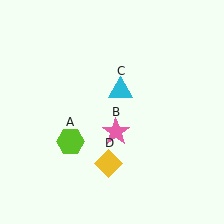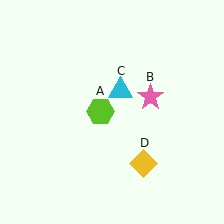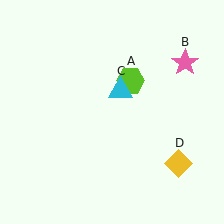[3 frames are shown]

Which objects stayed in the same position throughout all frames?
Cyan triangle (object C) remained stationary.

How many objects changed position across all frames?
3 objects changed position: lime hexagon (object A), pink star (object B), yellow diamond (object D).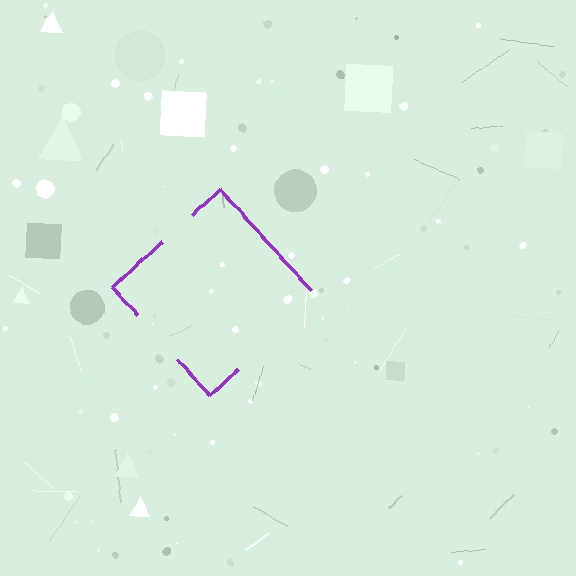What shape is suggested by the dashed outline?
The dashed outline suggests a diamond.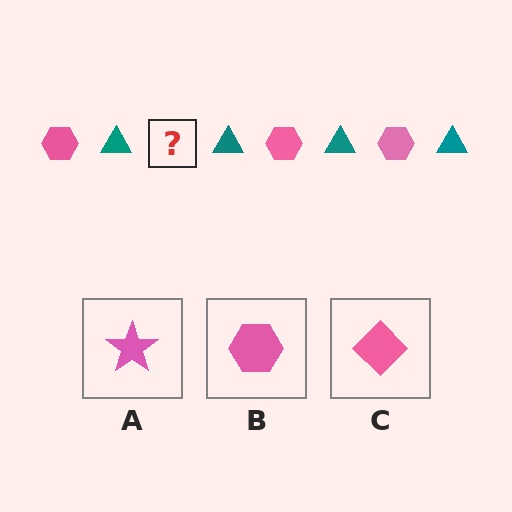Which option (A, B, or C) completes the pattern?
B.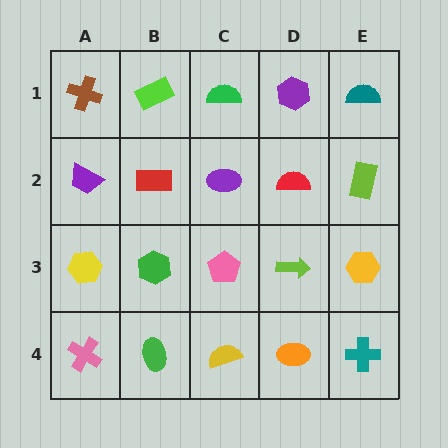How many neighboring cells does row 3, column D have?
4.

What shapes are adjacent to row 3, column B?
A red rectangle (row 2, column B), a green ellipse (row 4, column B), a yellow hexagon (row 3, column A), a pink pentagon (row 3, column C).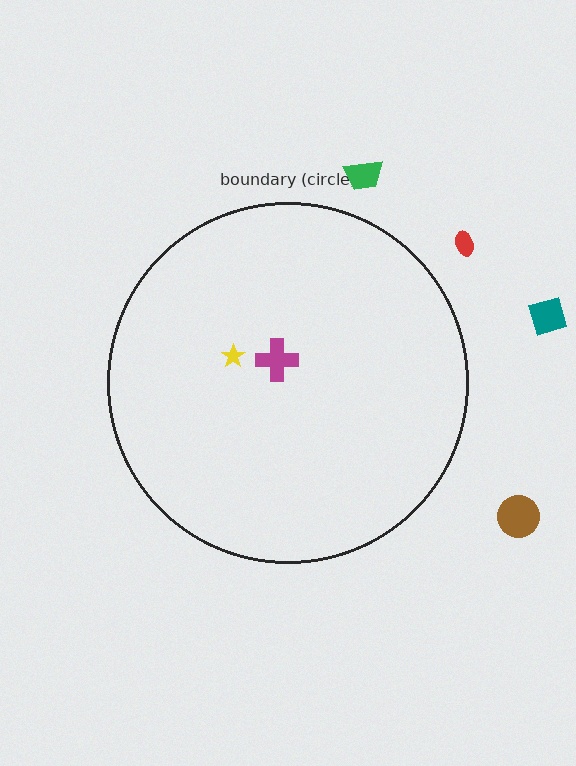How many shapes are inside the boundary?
2 inside, 4 outside.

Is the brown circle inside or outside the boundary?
Outside.